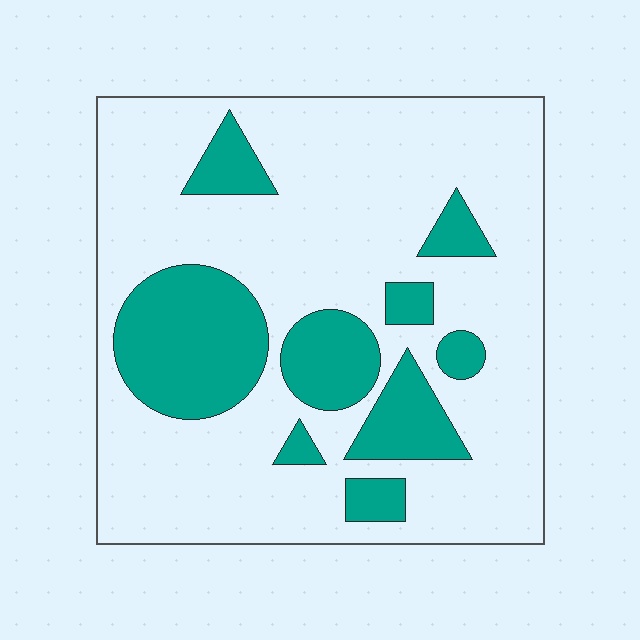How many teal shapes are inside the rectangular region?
9.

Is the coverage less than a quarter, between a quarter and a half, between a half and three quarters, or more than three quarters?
Less than a quarter.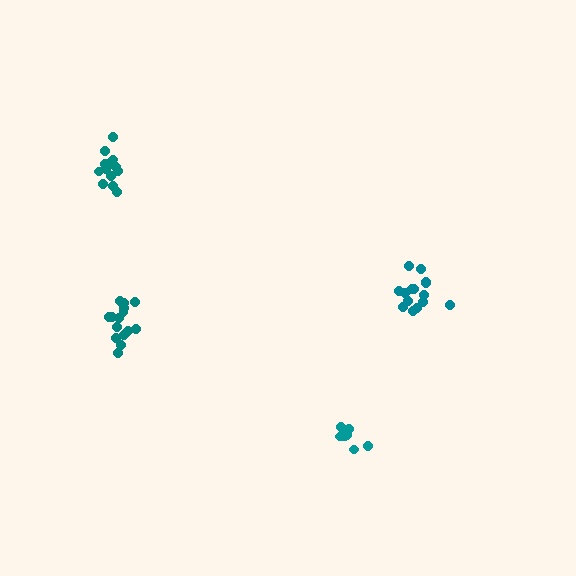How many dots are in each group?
Group 1: 15 dots, Group 2: 15 dots, Group 3: 14 dots, Group 4: 9 dots (53 total).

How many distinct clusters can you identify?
There are 4 distinct clusters.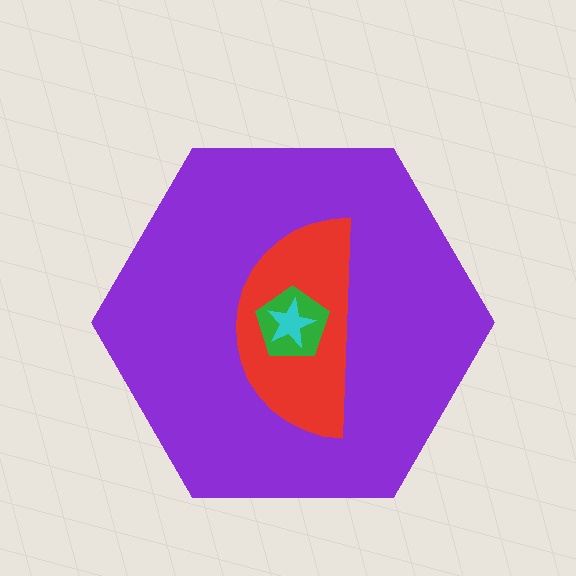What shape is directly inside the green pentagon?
The cyan star.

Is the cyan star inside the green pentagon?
Yes.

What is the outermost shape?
The purple hexagon.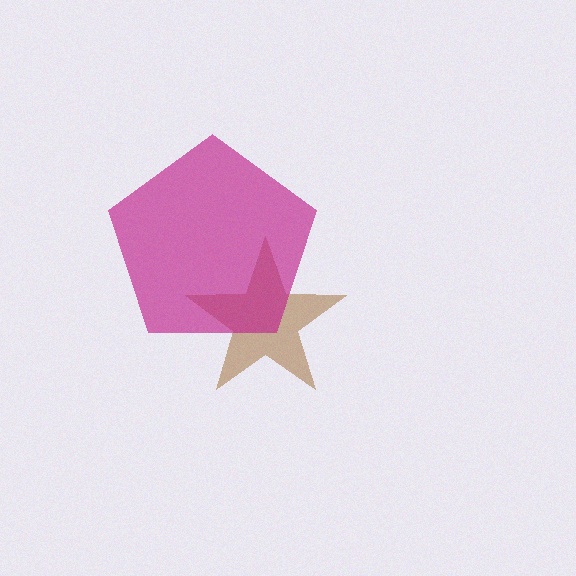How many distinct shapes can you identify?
There are 2 distinct shapes: a brown star, a magenta pentagon.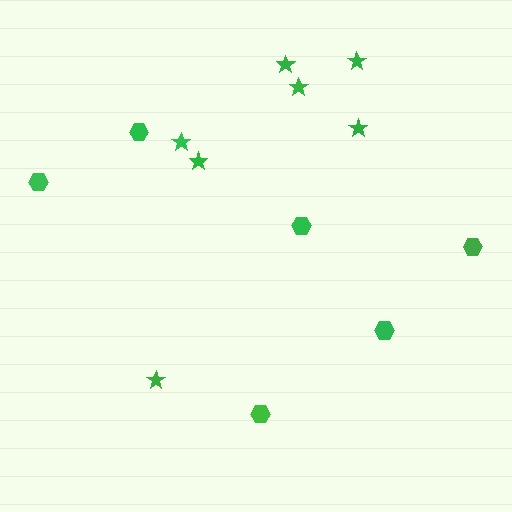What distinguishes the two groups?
There are 2 groups: one group of stars (7) and one group of hexagons (6).